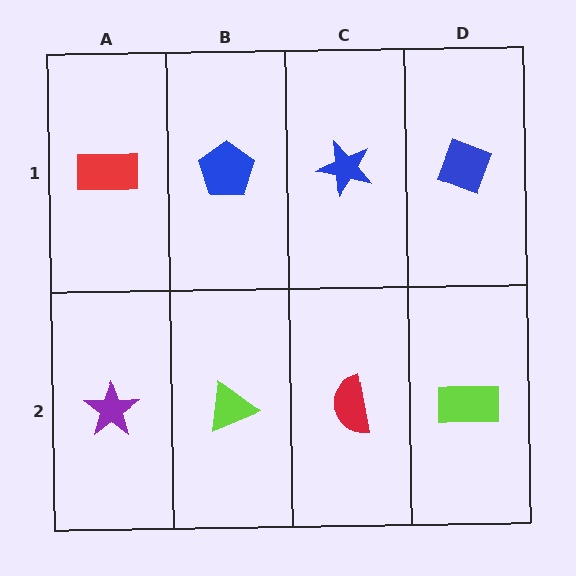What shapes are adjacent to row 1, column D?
A lime rectangle (row 2, column D), a blue star (row 1, column C).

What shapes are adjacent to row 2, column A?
A red rectangle (row 1, column A), a lime triangle (row 2, column B).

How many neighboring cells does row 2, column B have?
3.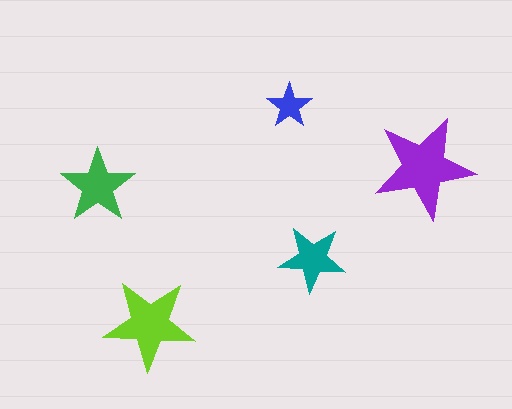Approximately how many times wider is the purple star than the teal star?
About 1.5 times wider.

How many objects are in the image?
There are 5 objects in the image.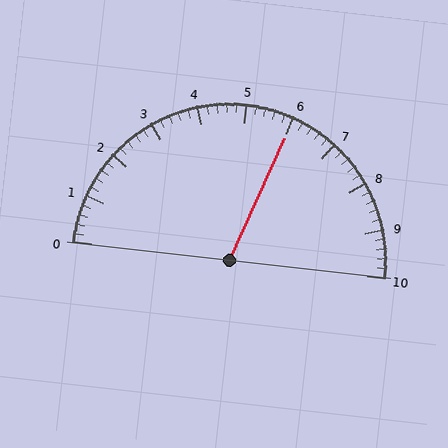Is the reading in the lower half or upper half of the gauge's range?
The reading is in the upper half of the range (0 to 10).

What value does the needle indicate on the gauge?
The needle indicates approximately 6.0.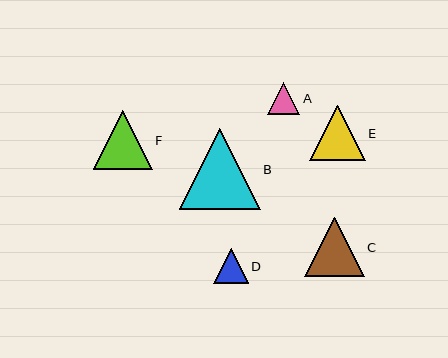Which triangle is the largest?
Triangle B is the largest with a size of approximately 81 pixels.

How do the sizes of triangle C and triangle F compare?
Triangle C and triangle F are approximately the same size.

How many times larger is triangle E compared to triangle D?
Triangle E is approximately 1.6 times the size of triangle D.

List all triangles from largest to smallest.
From largest to smallest: B, C, F, E, D, A.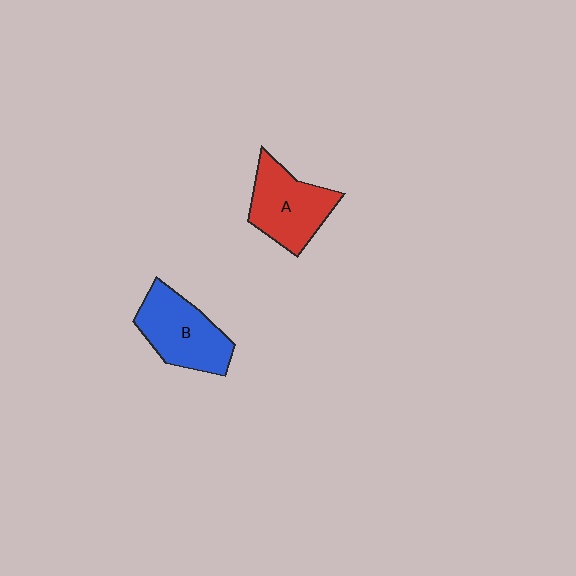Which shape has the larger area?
Shape B (blue).